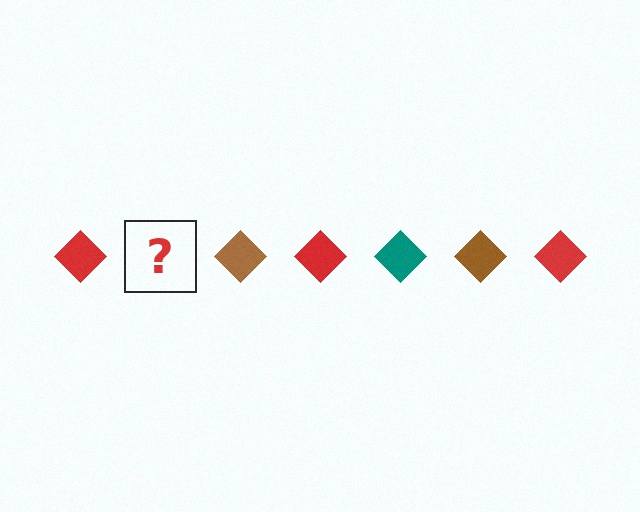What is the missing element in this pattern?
The missing element is a teal diamond.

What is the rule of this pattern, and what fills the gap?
The rule is that the pattern cycles through red, teal, brown diamonds. The gap should be filled with a teal diamond.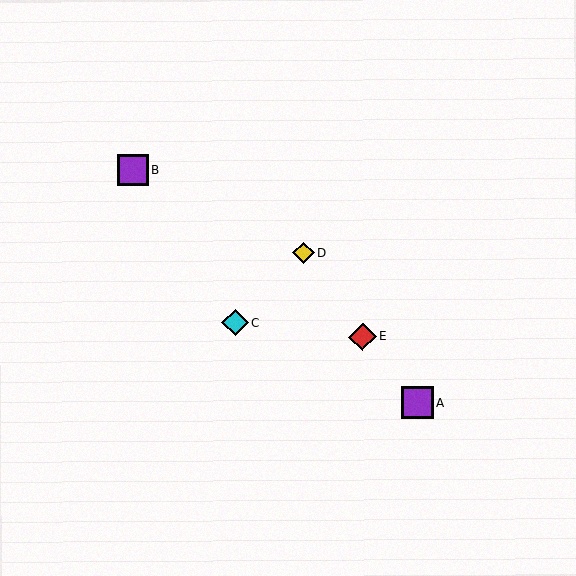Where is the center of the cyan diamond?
The center of the cyan diamond is at (235, 323).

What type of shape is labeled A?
Shape A is a purple square.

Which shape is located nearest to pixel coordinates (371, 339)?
The red diamond (labeled E) at (363, 337) is nearest to that location.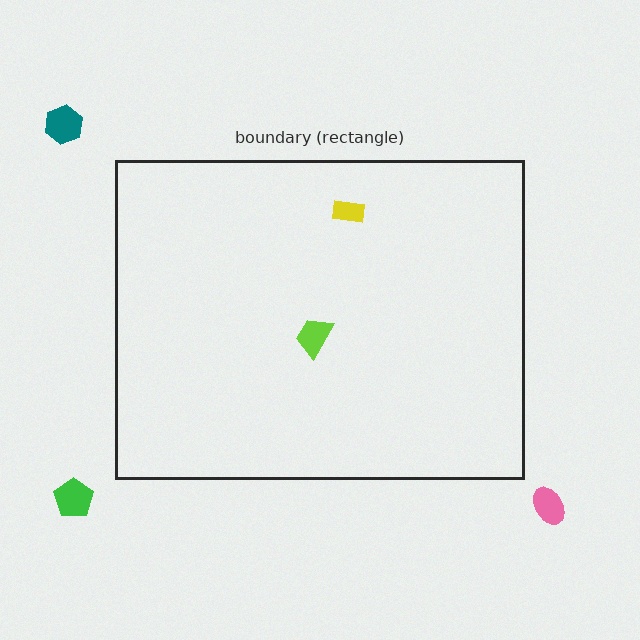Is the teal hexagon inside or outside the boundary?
Outside.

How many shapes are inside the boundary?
2 inside, 3 outside.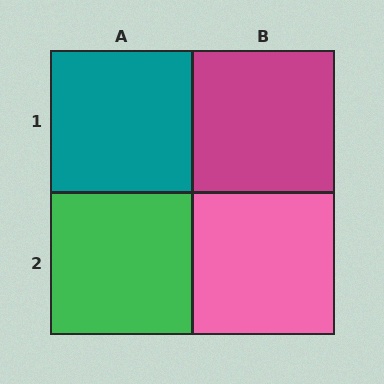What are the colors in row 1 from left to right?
Teal, magenta.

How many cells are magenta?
1 cell is magenta.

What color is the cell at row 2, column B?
Pink.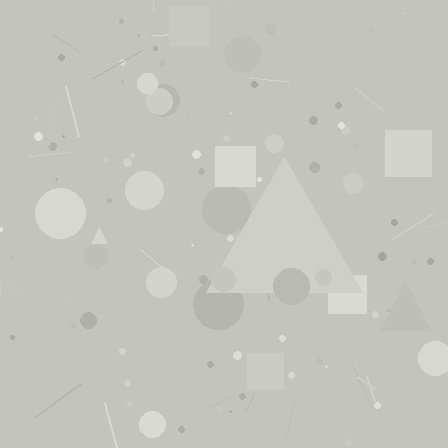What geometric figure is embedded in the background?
A triangle is embedded in the background.